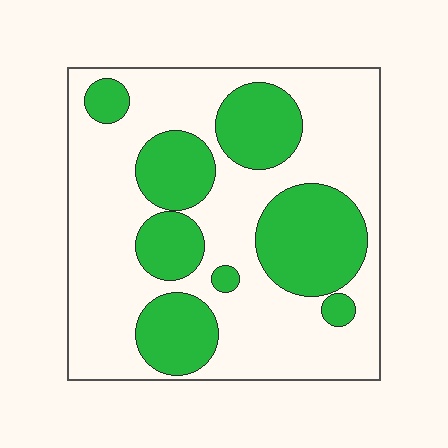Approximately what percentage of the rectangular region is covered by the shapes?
Approximately 35%.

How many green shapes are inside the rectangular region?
8.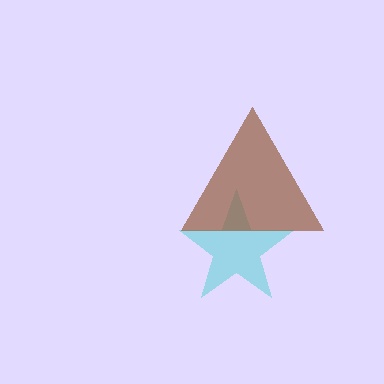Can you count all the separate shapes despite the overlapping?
Yes, there are 2 separate shapes.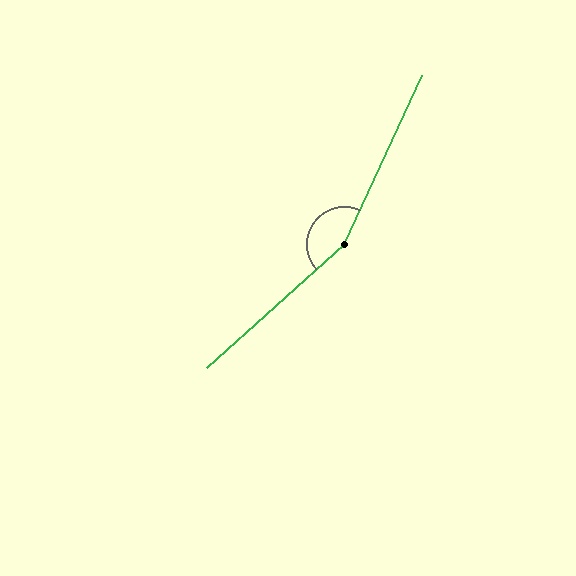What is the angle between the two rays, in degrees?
Approximately 157 degrees.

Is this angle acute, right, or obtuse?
It is obtuse.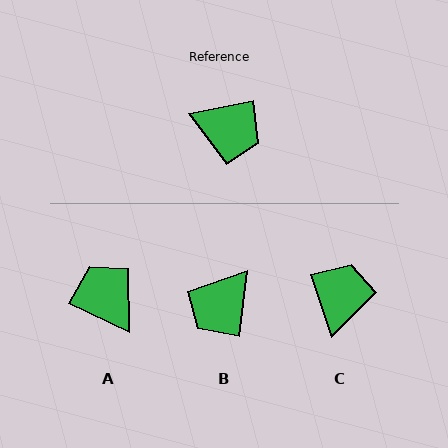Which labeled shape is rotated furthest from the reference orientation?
A, about 144 degrees away.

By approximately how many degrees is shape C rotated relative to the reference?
Approximately 98 degrees counter-clockwise.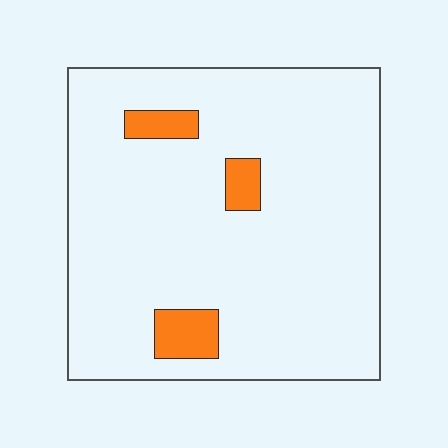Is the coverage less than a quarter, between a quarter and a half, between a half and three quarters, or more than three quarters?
Less than a quarter.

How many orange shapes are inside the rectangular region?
3.